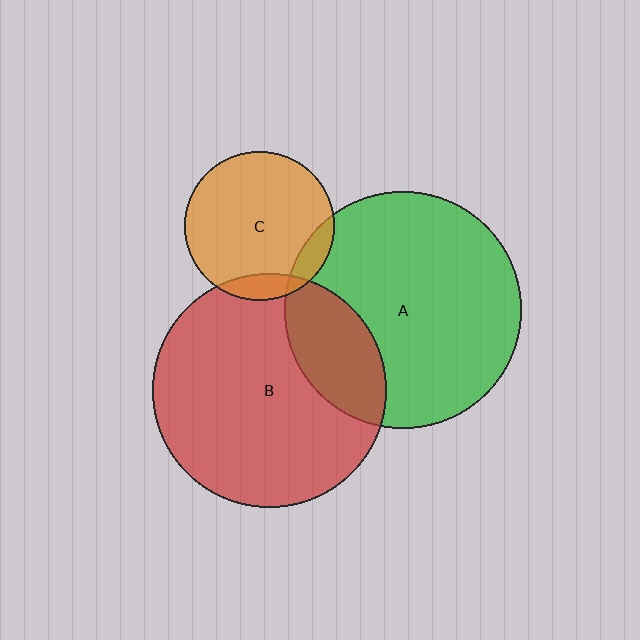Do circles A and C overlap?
Yes.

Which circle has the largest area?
Circle A (green).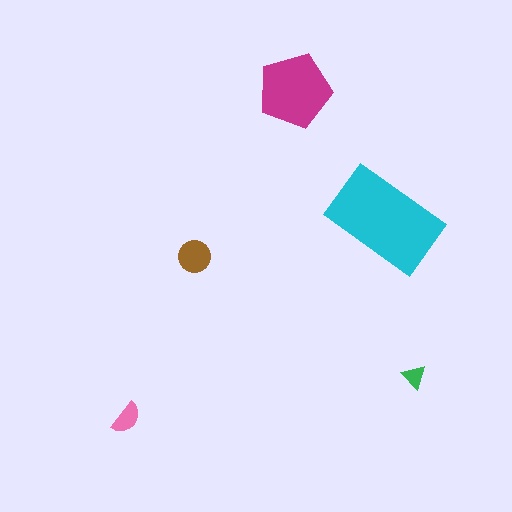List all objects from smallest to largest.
The green triangle, the pink semicircle, the brown circle, the magenta pentagon, the cyan rectangle.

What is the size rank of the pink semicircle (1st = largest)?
4th.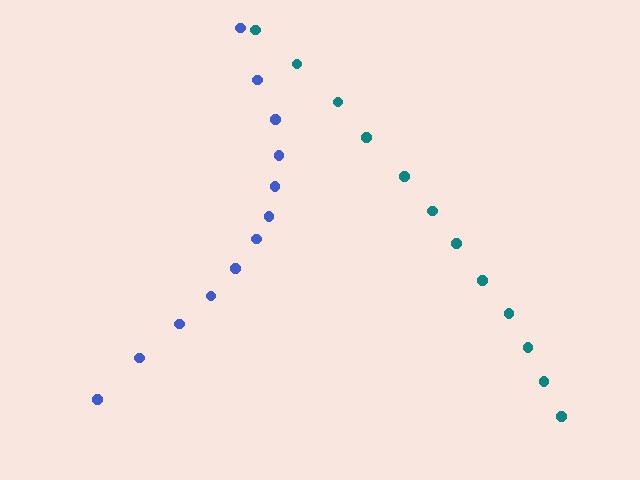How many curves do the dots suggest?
There are 2 distinct paths.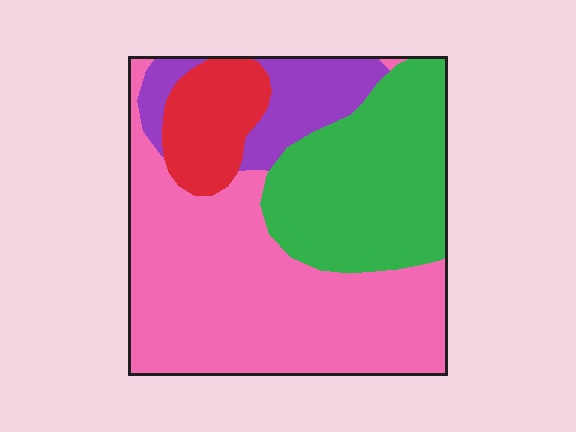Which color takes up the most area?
Pink, at roughly 50%.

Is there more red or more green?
Green.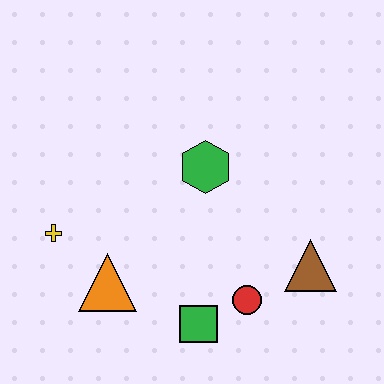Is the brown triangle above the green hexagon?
No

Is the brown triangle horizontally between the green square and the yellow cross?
No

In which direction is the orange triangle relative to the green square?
The orange triangle is to the left of the green square.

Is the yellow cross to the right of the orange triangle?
No